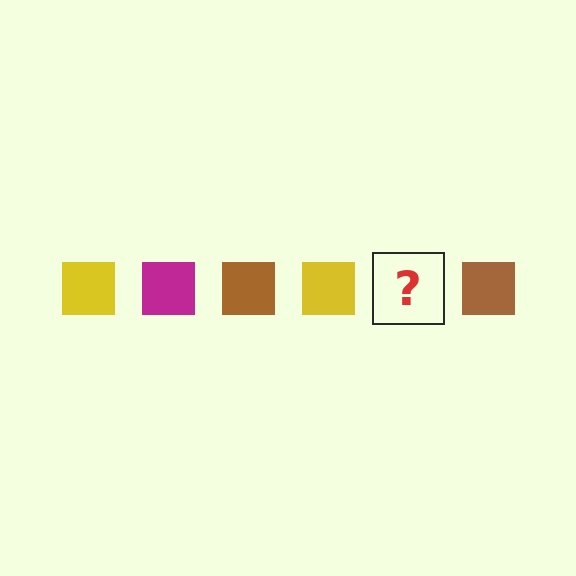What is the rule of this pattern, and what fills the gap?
The rule is that the pattern cycles through yellow, magenta, brown squares. The gap should be filled with a magenta square.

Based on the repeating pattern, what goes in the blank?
The blank should be a magenta square.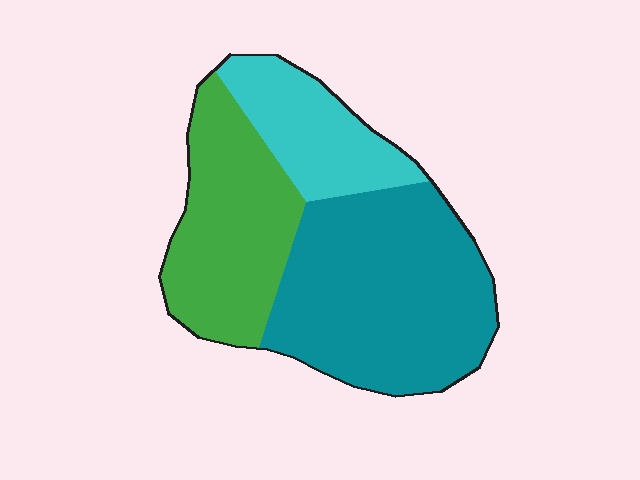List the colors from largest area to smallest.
From largest to smallest: teal, green, cyan.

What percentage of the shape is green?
Green covers around 30% of the shape.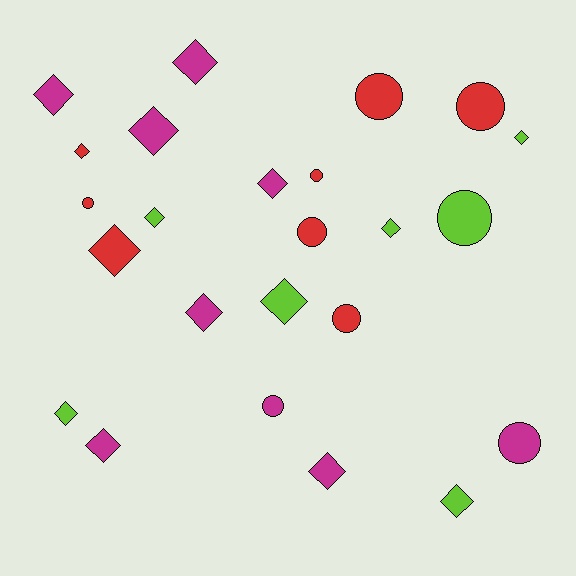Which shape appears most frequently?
Diamond, with 15 objects.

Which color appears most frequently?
Magenta, with 9 objects.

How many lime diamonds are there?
There are 6 lime diamonds.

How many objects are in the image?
There are 24 objects.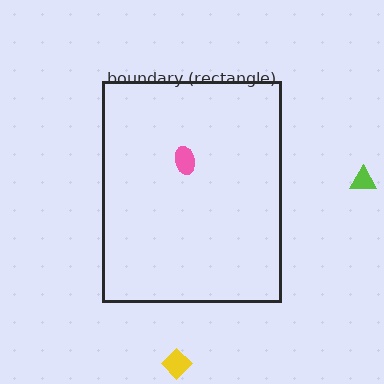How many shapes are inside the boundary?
1 inside, 2 outside.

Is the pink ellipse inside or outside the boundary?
Inside.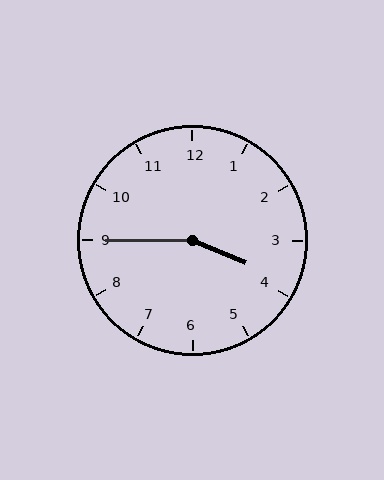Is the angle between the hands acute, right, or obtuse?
It is obtuse.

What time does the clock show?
3:45.